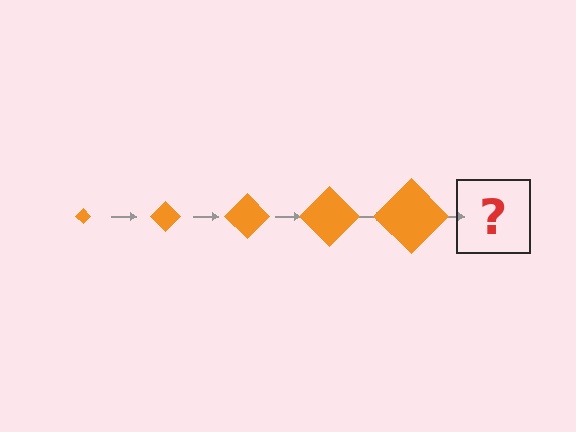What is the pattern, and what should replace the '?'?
The pattern is that the diamond gets progressively larger each step. The '?' should be an orange diamond, larger than the previous one.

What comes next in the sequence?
The next element should be an orange diamond, larger than the previous one.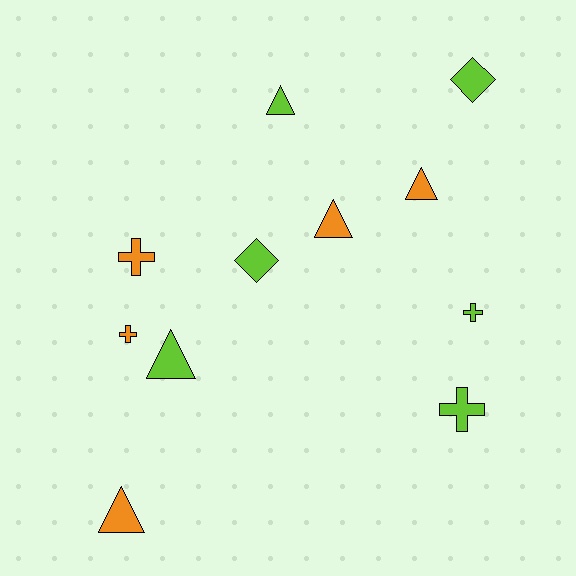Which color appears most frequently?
Lime, with 6 objects.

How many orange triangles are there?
There are 3 orange triangles.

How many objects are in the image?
There are 11 objects.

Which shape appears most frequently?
Triangle, with 5 objects.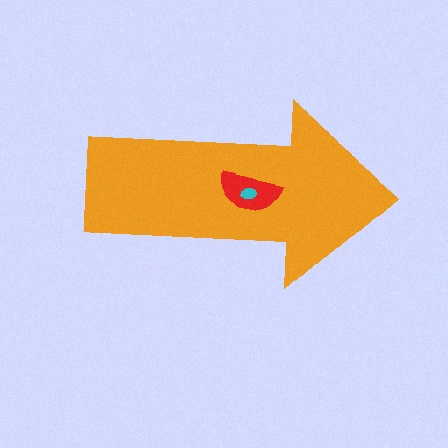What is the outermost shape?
The orange arrow.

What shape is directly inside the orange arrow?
The red semicircle.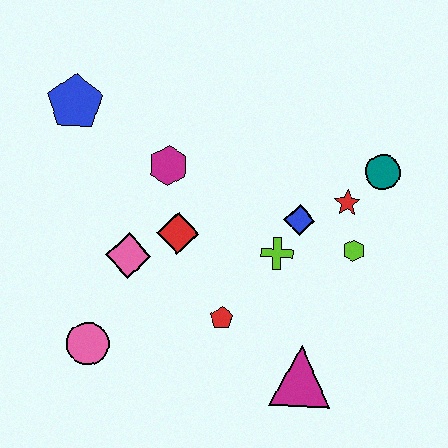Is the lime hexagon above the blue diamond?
No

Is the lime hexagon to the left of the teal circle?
Yes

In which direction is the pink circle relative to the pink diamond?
The pink circle is below the pink diamond.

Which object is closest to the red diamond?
The pink diamond is closest to the red diamond.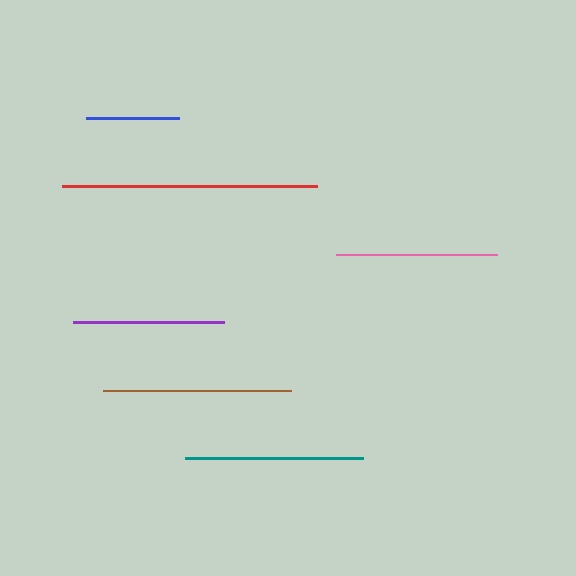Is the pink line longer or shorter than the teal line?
The teal line is longer than the pink line.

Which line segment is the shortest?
The blue line is the shortest at approximately 93 pixels.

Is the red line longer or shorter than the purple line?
The red line is longer than the purple line.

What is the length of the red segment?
The red segment is approximately 256 pixels long.